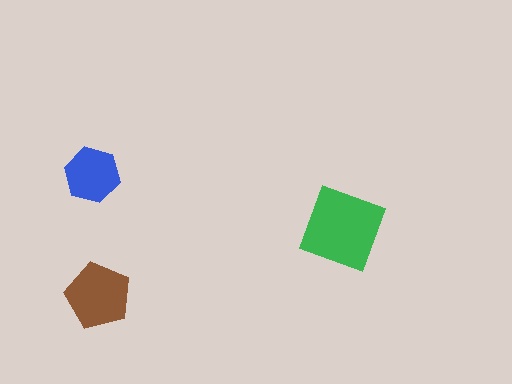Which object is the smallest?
The blue hexagon.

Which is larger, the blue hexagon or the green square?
The green square.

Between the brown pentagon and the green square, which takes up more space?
The green square.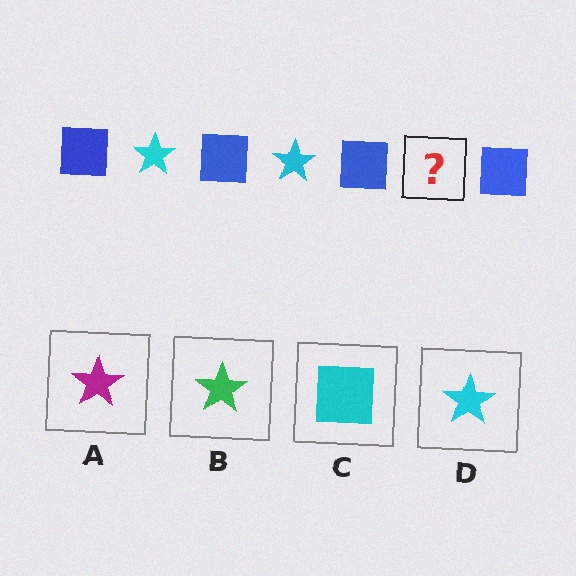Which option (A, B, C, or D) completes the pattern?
D.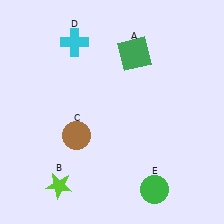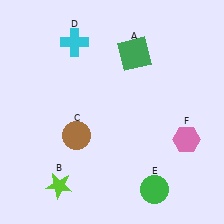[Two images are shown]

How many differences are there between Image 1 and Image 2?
There is 1 difference between the two images.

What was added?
A pink hexagon (F) was added in Image 2.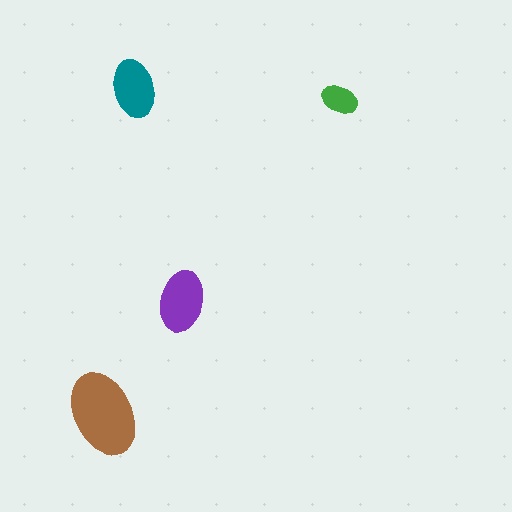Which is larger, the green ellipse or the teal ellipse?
The teal one.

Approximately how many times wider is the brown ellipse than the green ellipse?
About 2.5 times wider.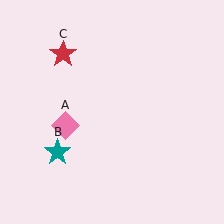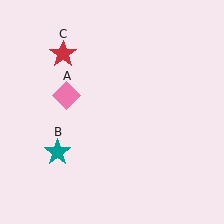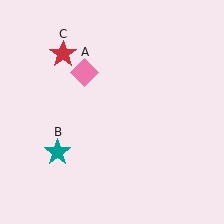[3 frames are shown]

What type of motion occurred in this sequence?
The pink diamond (object A) rotated clockwise around the center of the scene.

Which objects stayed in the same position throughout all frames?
Teal star (object B) and red star (object C) remained stationary.